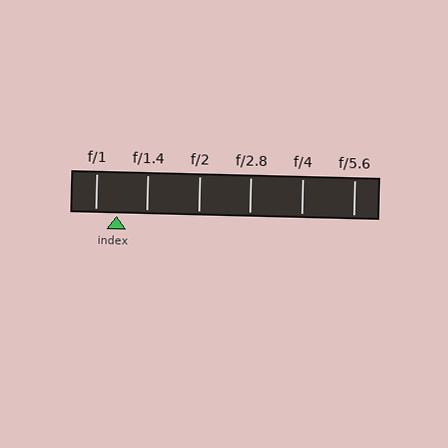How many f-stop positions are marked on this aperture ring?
There are 6 f-stop positions marked.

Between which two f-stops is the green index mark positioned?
The index mark is between f/1 and f/1.4.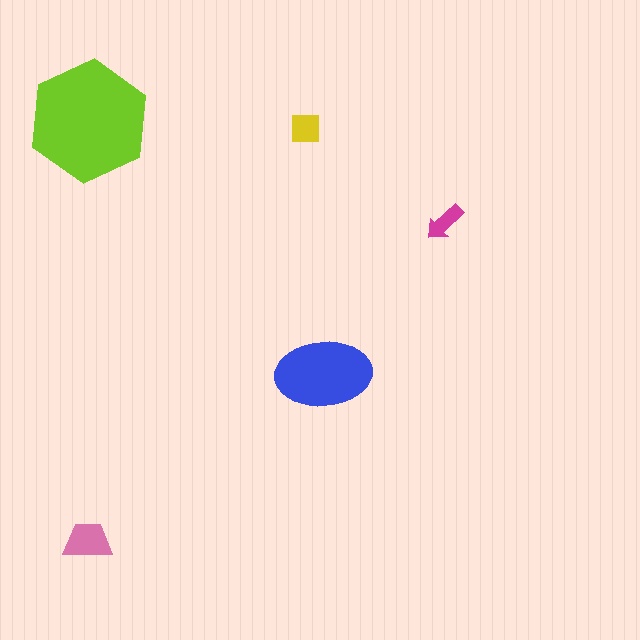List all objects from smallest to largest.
The magenta arrow, the yellow square, the pink trapezoid, the blue ellipse, the lime hexagon.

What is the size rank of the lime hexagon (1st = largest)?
1st.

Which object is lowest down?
The pink trapezoid is bottommost.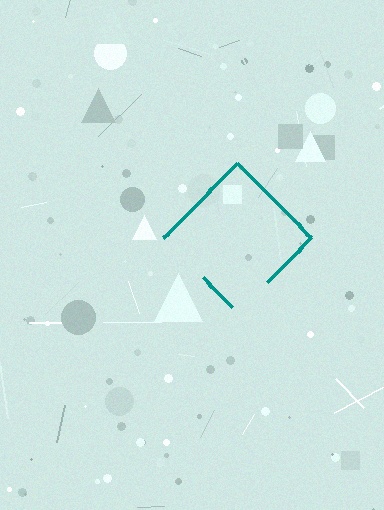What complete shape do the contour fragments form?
The contour fragments form a diamond.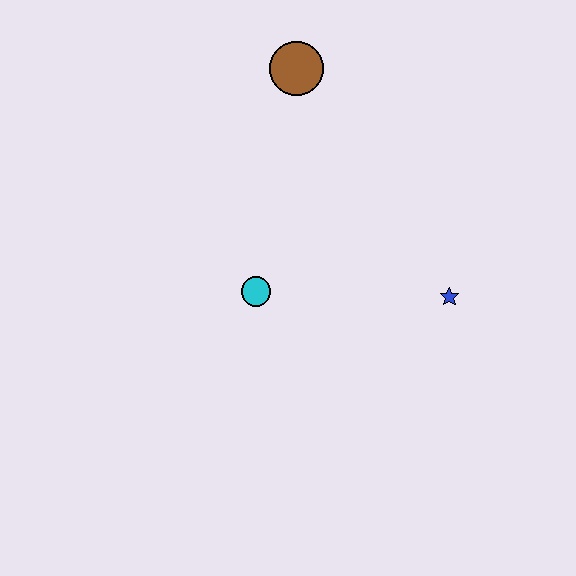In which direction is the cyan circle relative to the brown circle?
The cyan circle is below the brown circle.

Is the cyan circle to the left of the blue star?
Yes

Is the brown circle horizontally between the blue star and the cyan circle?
Yes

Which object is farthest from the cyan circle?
The brown circle is farthest from the cyan circle.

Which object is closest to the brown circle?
The cyan circle is closest to the brown circle.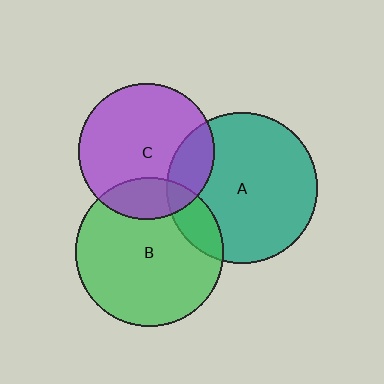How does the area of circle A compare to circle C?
Approximately 1.2 times.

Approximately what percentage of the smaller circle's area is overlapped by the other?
Approximately 15%.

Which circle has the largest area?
Circle A (teal).